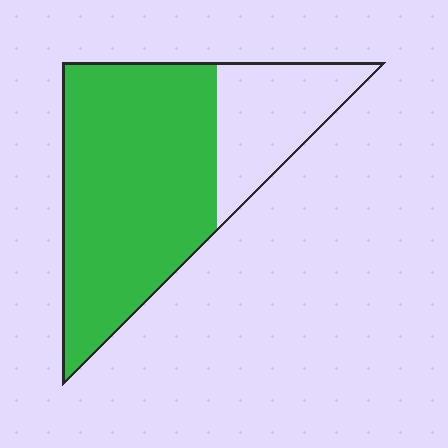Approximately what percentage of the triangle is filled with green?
Approximately 75%.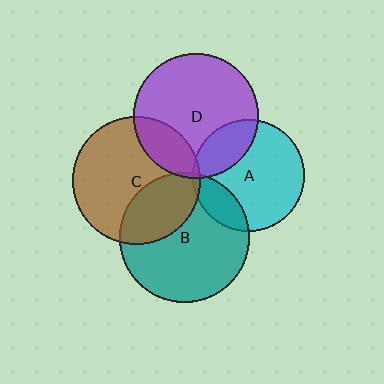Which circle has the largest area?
Circle B (teal).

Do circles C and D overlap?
Yes.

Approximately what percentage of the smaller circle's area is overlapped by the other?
Approximately 20%.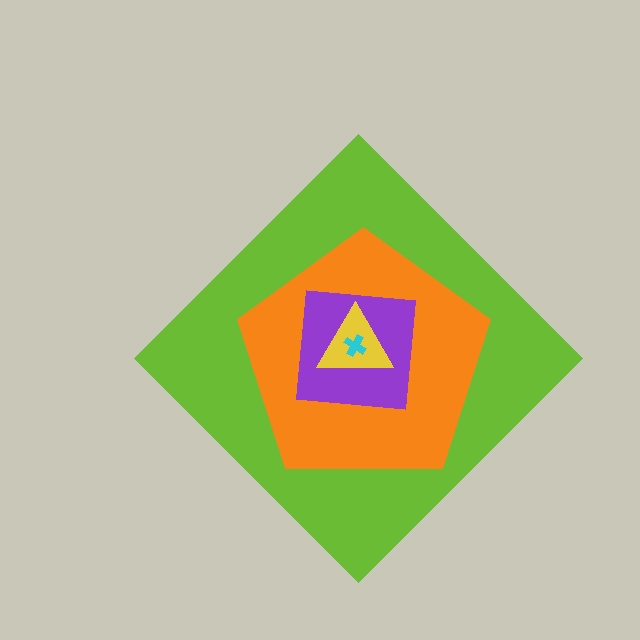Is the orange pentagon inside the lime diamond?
Yes.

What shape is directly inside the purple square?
The yellow triangle.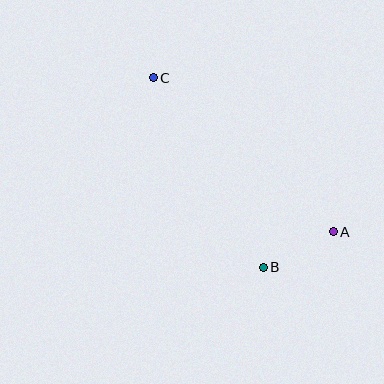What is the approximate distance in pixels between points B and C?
The distance between B and C is approximately 219 pixels.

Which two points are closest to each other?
Points A and B are closest to each other.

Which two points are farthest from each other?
Points A and C are farthest from each other.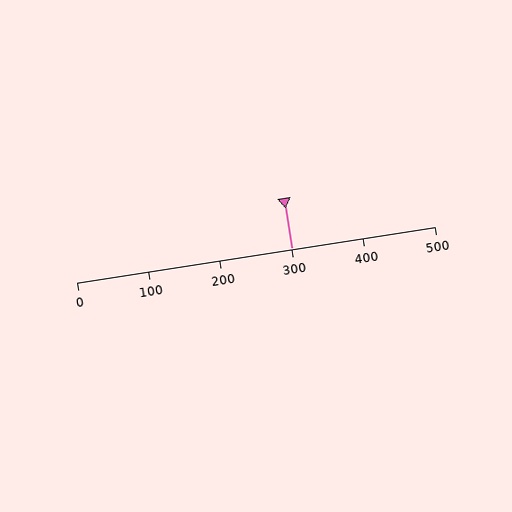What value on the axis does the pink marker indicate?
The marker indicates approximately 300.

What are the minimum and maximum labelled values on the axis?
The axis runs from 0 to 500.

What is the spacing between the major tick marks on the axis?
The major ticks are spaced 100 apart.